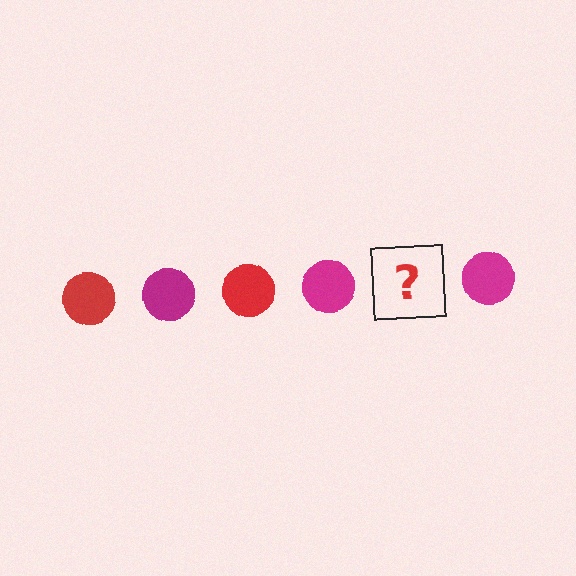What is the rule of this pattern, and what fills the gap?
The rule is that the pattern cycles through red, magenta circles. The gap should be filled with a red circle.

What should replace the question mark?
The question mark should be replaced with a red circle.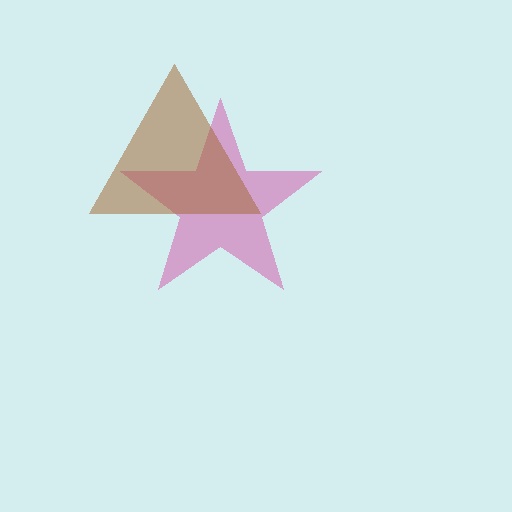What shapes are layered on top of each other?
The layered shapes are: a magenta star, a brown triangle.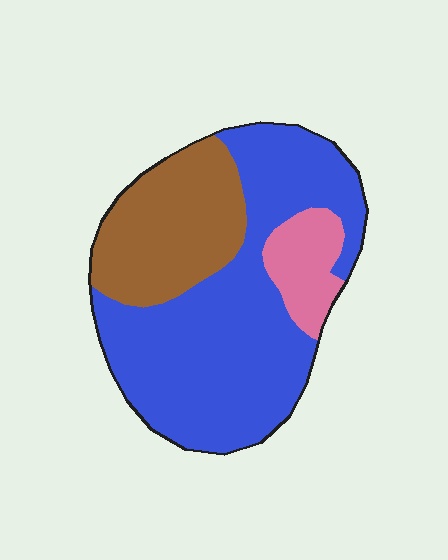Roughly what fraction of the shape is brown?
Brown covers 27% of the shape.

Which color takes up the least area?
Pink, at roughly 10%.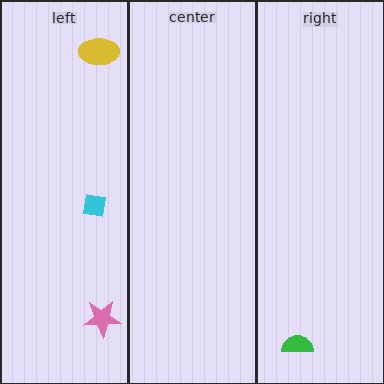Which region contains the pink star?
The left region.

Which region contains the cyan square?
The left region.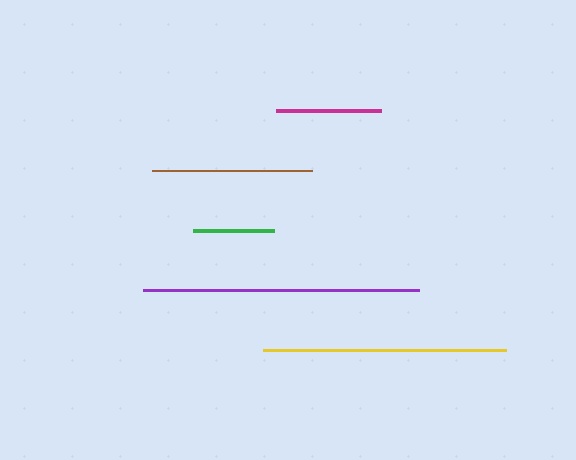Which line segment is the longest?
The purple line is the longest at approximately 276 pixels.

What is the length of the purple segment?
The purple segment is approximately 276 pixels long.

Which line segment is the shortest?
The green line is the shortest at approximately 81 pixels.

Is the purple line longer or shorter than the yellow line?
The purple line is longer than the yellow line.